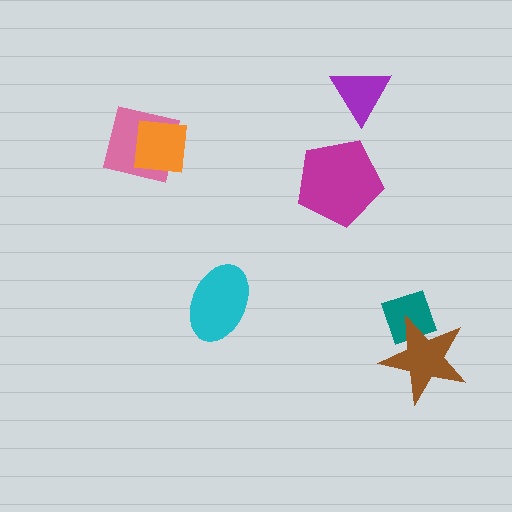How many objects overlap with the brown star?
1 object overlaps with the brown star.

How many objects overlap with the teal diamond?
1 object overlaps with the teal diamond.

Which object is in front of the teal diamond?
The brown star is in front of the teal diamond.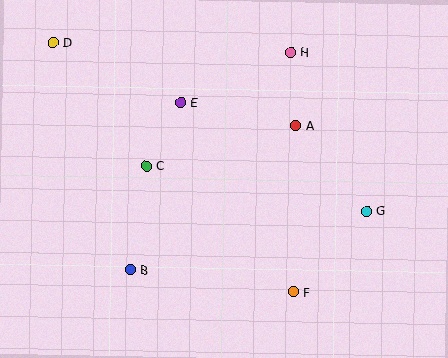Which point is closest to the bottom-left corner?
Point B is closest to the bottom-left corner.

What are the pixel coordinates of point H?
Point H is at (291, 52).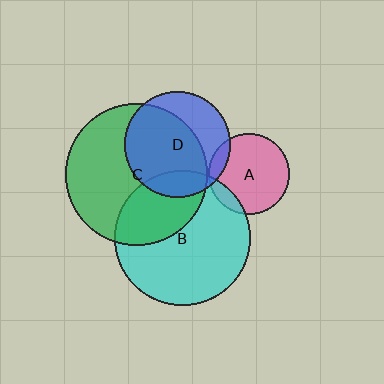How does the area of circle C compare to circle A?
Approximately 3.1 times.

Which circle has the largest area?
Circle C (green).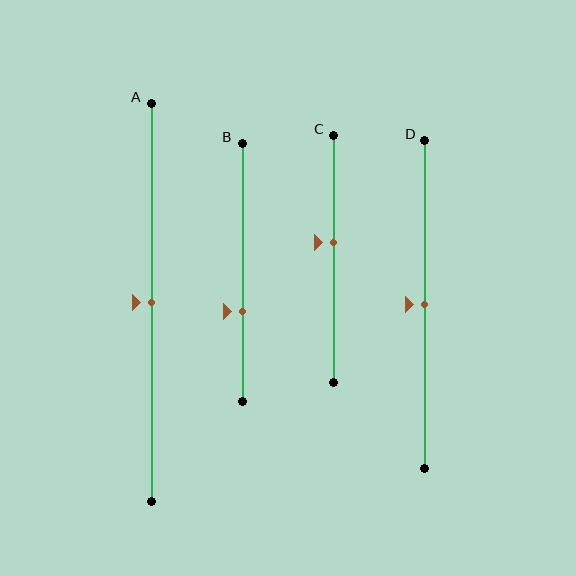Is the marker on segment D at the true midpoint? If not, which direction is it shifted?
Yes, the marker on segment D is at the true midpoint.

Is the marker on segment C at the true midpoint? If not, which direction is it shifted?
No, the marker on segment C is shifted upward by about 7% of the segment length.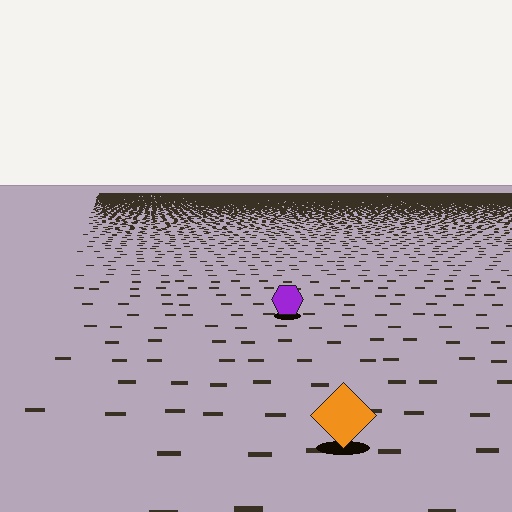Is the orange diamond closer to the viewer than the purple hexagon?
Yes. The orange diamond is closer — you can tell from the texture gradient: the ground texture is coarser near it.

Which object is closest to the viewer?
The orange diamond is closest. The texture marks near it are larger and more spread out.